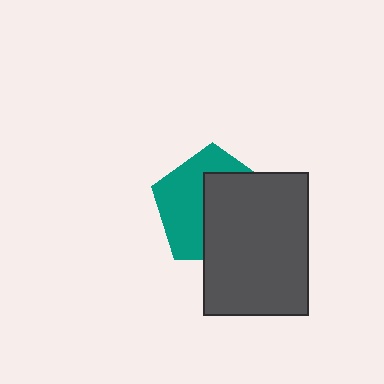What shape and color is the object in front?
The object in front is a dark gray rectangle.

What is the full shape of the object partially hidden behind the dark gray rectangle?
The partially hidden object is a teal pentagon.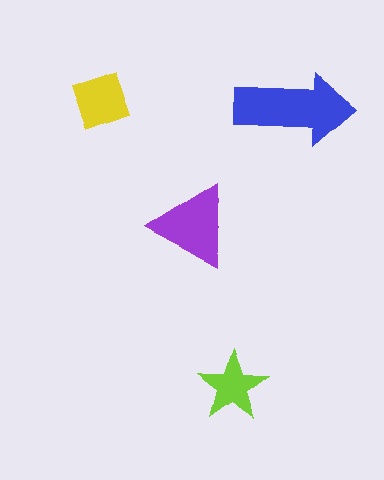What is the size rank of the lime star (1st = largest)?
4th.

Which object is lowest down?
The lime star is bottommost.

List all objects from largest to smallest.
The blue arrow, the purple triangle, the yellow square, the lime star.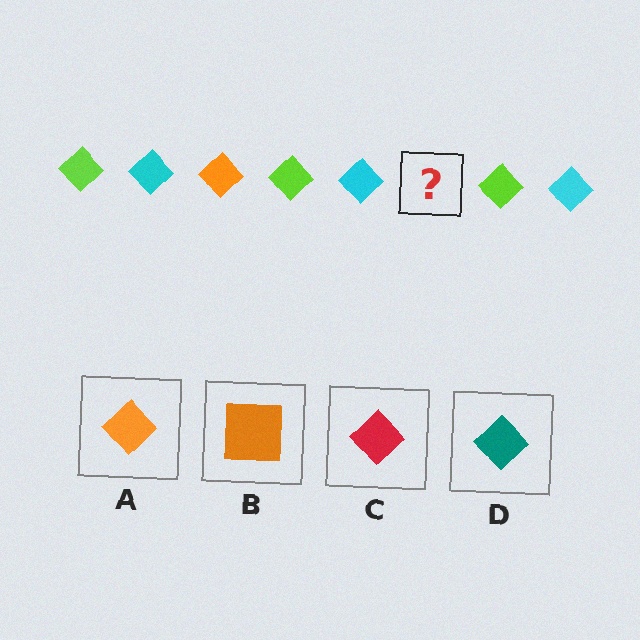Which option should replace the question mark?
Option A.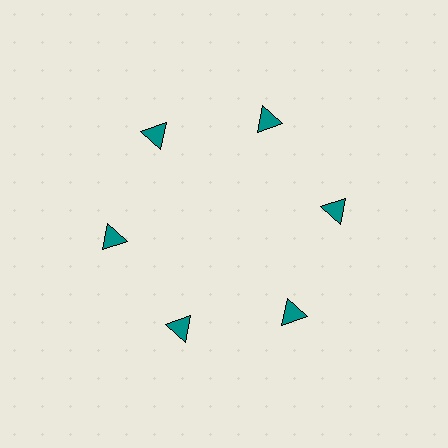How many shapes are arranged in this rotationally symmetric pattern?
There are 6 shapes, arranged in 6 groups of 1.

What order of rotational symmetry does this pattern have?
This pattern has 6-fold rotational symmetry.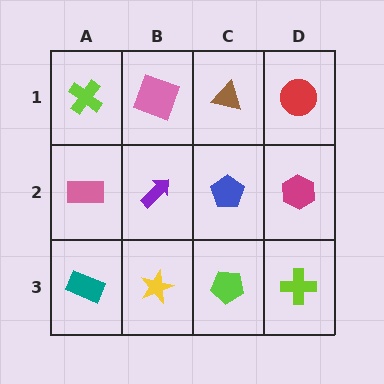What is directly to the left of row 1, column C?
A pink square.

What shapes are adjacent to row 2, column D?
A red circle (row 1, column D), a lime cross (row 3, column D), a blue pentagon (row 2, column C).